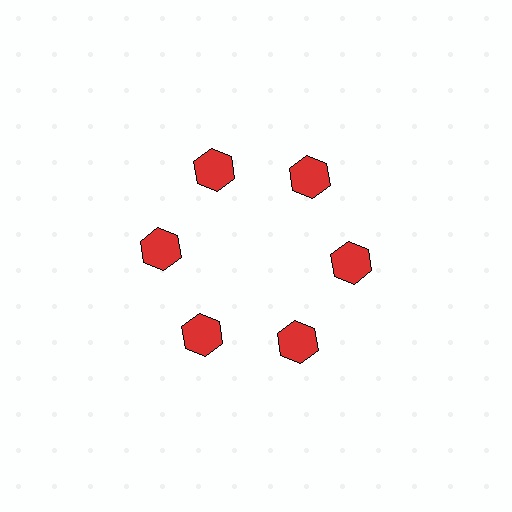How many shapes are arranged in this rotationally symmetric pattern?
There are 6 shapes, arranged in 6 groups of 1.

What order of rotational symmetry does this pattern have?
This pattern has 6-fold rotational symmetry.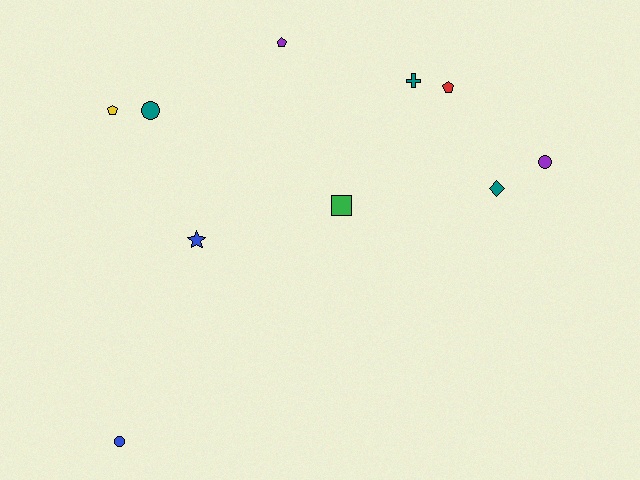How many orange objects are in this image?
There are no orange objects.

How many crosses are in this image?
There is 1 cross.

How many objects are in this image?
There are 10 objects.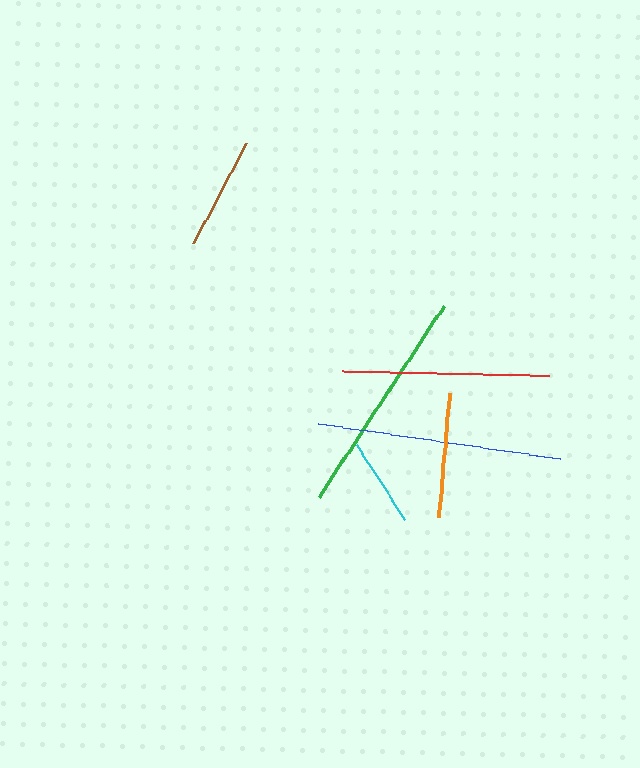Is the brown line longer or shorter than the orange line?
The orange line is longer than the brown line.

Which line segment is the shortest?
The cyan line is the shortest at approximately 89 pixels.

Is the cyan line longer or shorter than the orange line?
The orange line is longer than the cyan line.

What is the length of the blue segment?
The blue segment is approximately 245 pixels long.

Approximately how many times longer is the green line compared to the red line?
The green line is approximately 1.1 times the length of the red line.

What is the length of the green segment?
The green segment is approximately 229 pixels long.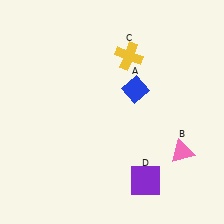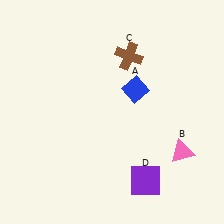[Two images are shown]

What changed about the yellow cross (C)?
In Image 1, C is yellow. In Image 2, it changed to brown.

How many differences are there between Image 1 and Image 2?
There is 1 difference between the two images.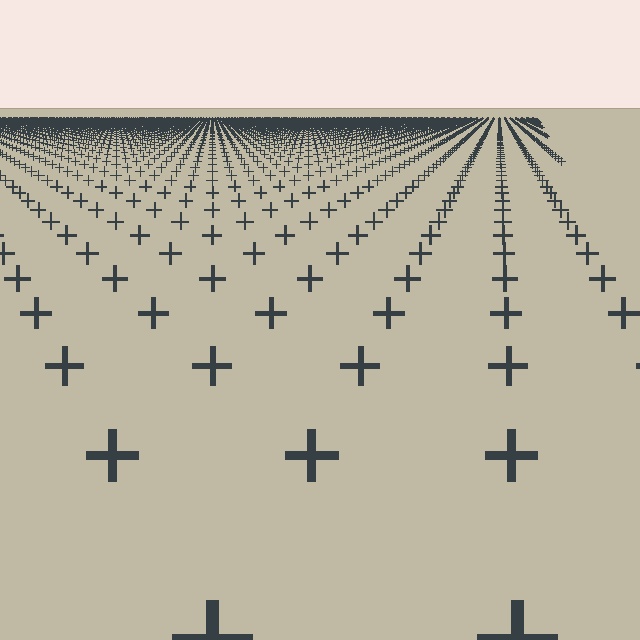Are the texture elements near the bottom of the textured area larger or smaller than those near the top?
Larger. Near the bottom, elements are closer to the viewer and appear at a bigger on-screen size.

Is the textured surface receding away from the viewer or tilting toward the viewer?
The surface is receding away from the viewer. Texture elements get smaller and denser toward the top.